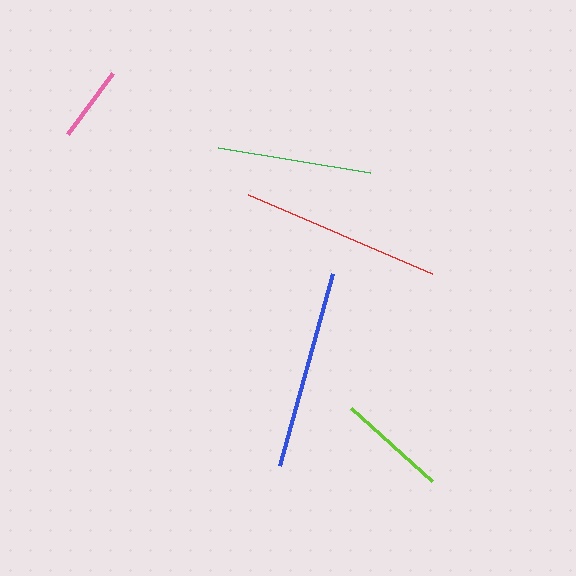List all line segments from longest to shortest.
From longest to shortest: red, blue, green, lime, pink.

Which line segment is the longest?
The red line is the longest at approximately 200 pixels.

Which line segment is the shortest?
The pink line is the shortest at approximately 75 pixels.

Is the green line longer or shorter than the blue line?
The blue line is longer than the green line.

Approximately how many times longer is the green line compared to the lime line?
The green line is approximately 1.4 times the length of the lime line.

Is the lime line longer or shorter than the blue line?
The blue line is longer than the lime line.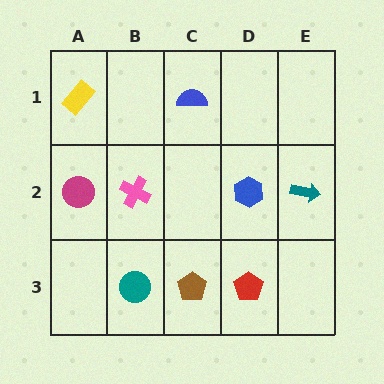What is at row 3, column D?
A red pentagon.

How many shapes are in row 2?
4 shapes.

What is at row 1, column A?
A yellow rectangle.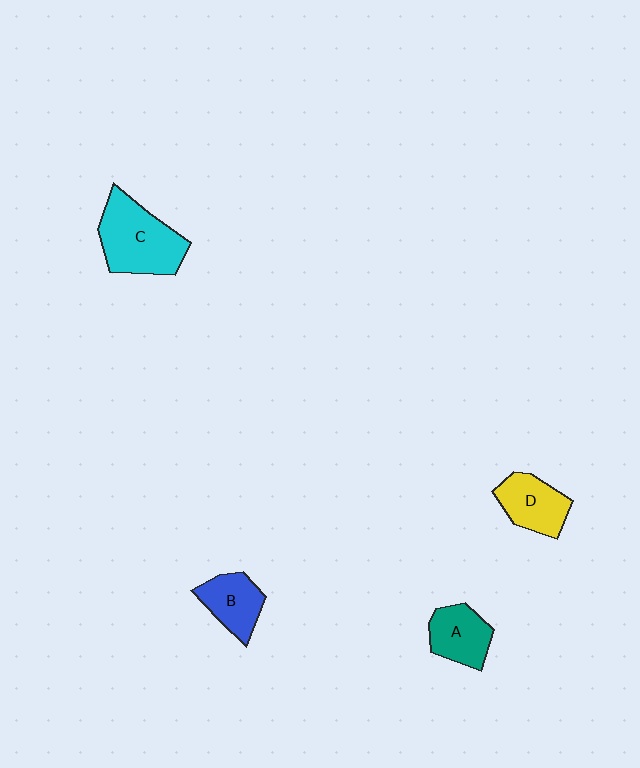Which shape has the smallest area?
Shape B (blue).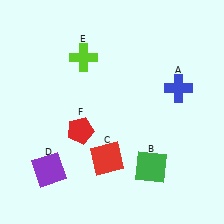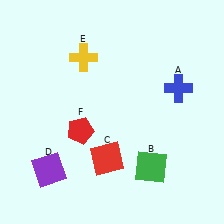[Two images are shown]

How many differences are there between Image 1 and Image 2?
There is 1 difference between the two images.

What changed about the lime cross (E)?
In Image 1, E is lime. In Image 2, it changed to yellow.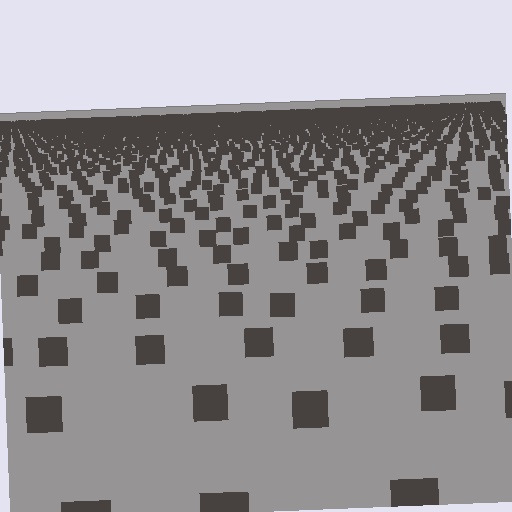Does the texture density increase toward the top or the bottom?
Density increases toward the top.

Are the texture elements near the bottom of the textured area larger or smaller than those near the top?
Larger. Near the bottom, elements are closer to the viewer and appear at a bigger on-screen size.